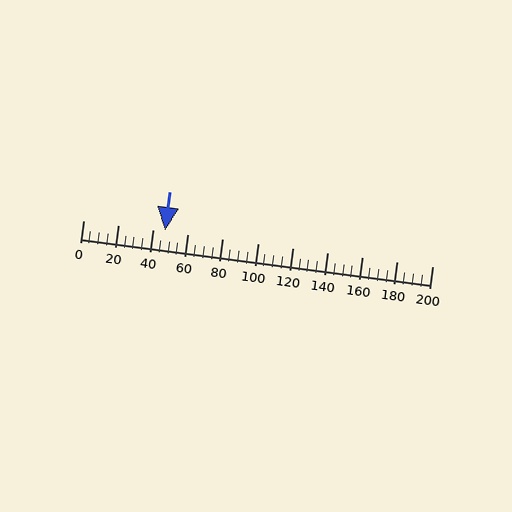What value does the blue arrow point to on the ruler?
The blue arrow points to approximately 47.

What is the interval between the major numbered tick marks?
The major tick marks are spaced 20 units apart.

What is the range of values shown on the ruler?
The ruler shows values from 0 to 200.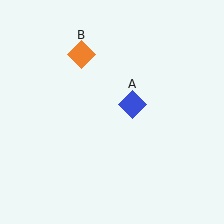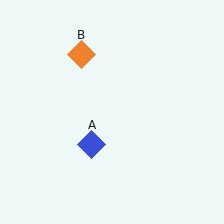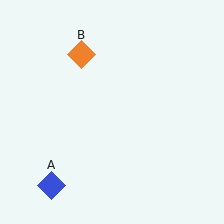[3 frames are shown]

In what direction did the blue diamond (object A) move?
The blue diamond (object A) moved down and to the left.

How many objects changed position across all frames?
1 object changed position: blue diamond (object A).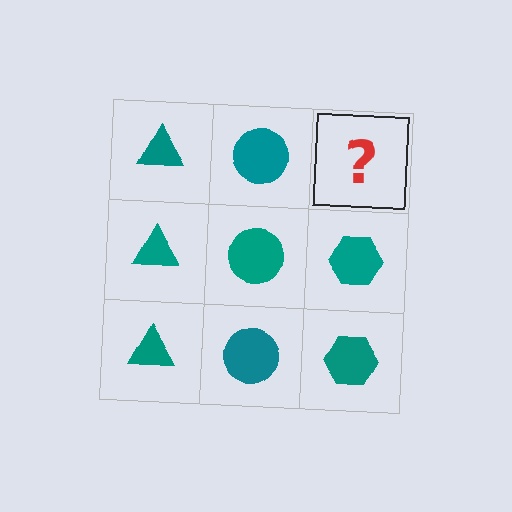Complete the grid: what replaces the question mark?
The question mark should be replaced with a teal hexagon.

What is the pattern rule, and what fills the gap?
The rule is that each column has a consistent shape. The gap should be filled with a teal hexagon.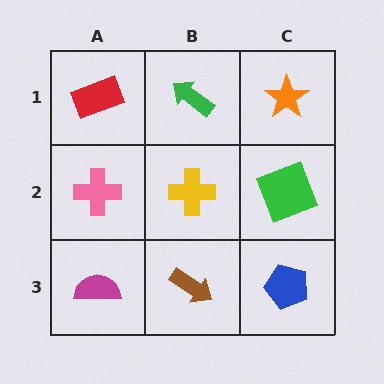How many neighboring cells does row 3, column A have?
2.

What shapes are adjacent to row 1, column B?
A yellow cross (row 2, column B), a red rectangle (row 1, column A), an orange star (row 1, column C).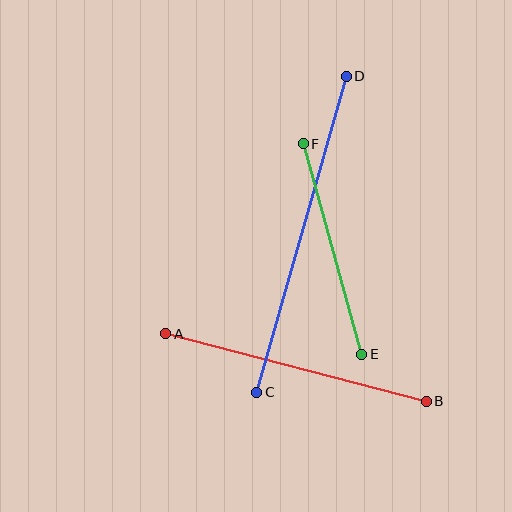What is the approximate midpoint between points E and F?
The midpoint is at approximately (333, 249) pixels.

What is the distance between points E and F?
The distance is approximately 219 pixels.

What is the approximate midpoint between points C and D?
The midpoint is at approximately (301, 234) pixels.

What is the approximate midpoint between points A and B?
The midpoint is at approximately (296, 367) pixels.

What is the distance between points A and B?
The distance is approximately 269 pixels.